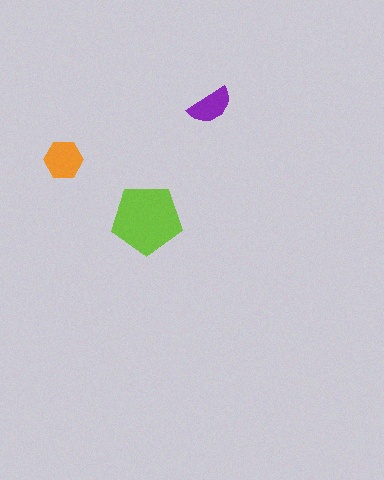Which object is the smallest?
The purple semicircle.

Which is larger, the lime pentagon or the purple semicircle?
The lime pentagon.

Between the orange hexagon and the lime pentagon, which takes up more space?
The lime pentagon.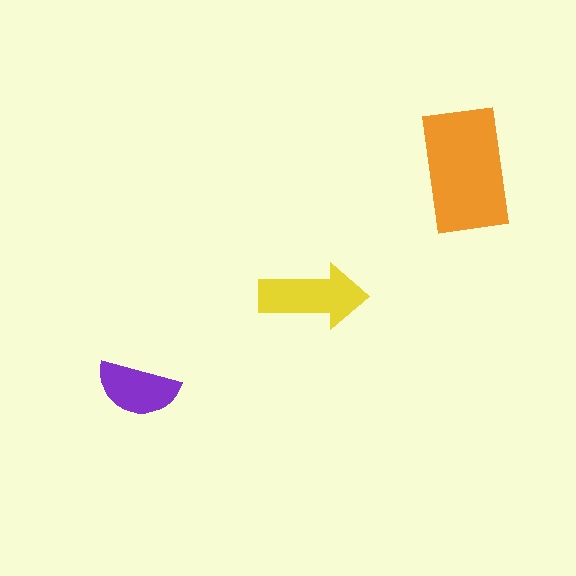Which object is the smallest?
The purple semicircle.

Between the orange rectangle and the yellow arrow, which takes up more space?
The orange rectangle.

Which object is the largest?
The orange rectangle.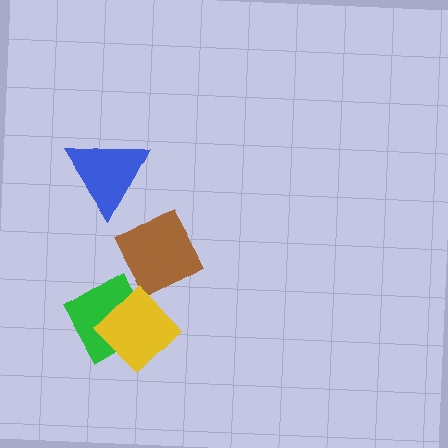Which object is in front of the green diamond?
The yellow diamond is in front of the green diamond.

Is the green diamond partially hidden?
Yes, it is partially covered by another shape.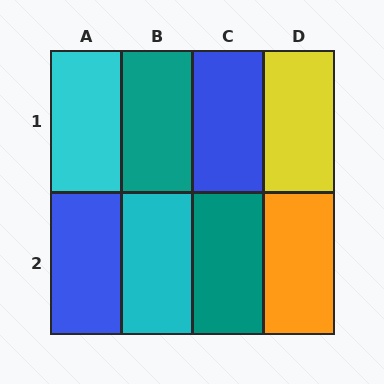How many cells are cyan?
2 cells are cyan.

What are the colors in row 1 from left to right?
Cyan, teal, blue, yellow.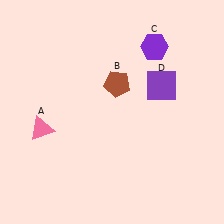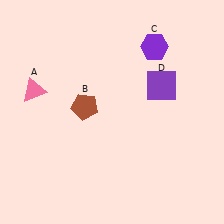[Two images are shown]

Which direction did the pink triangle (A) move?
The pink triangle (A) moved up.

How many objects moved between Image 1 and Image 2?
2 objects moved between the two images.